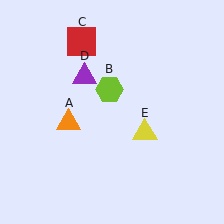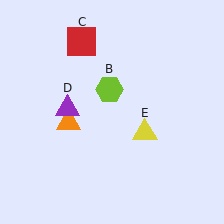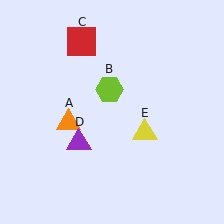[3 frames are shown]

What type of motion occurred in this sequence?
The purple triangle (object D) rotated counterclockwise around the center of the scene.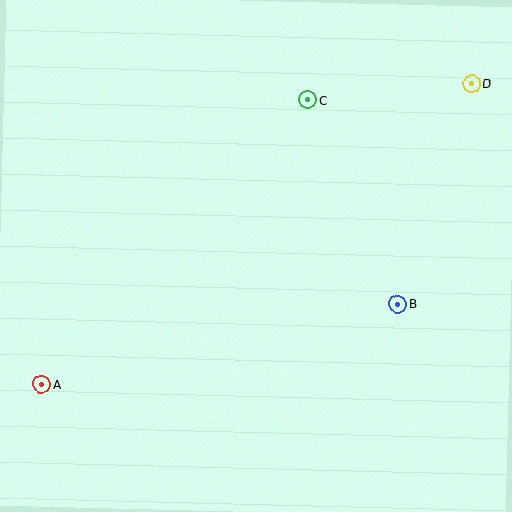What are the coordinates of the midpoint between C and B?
The midpoint between C and B is at (353, 202).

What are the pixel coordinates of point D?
Point D is at (472, 84).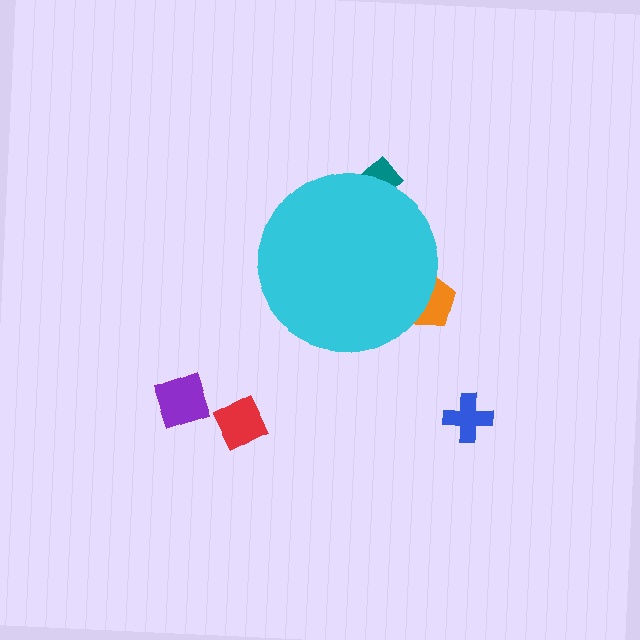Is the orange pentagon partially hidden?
Yes, the orange pentagon is partially hidden behind the cyan circle.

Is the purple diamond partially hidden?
No, the purple diamond is fully visible.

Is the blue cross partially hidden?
No, the blue cross is fully visible.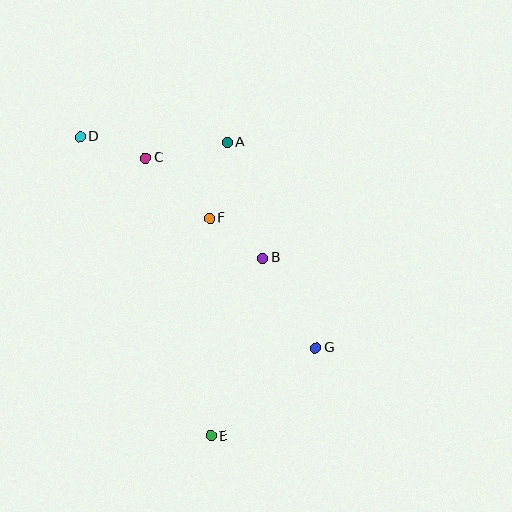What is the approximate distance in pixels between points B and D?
The distance between B and D is approximately 219 pixels.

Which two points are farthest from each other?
Points D and E are farthest from each other.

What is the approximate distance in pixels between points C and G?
The distance between C and G is approximately 255 pixels.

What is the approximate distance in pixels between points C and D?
The distance between C and D is approximately 69 pixels.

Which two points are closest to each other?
Points B and F are closest to each other.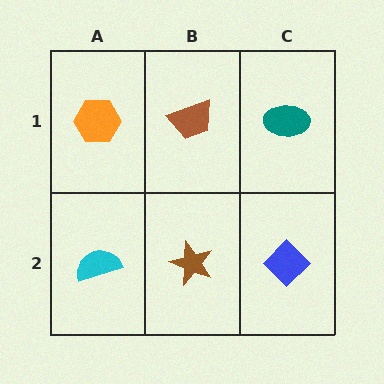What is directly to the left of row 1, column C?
A brown trapezoid.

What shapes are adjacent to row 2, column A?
An orange hexagon (row 1, column A), a brown star (row 2, column B).